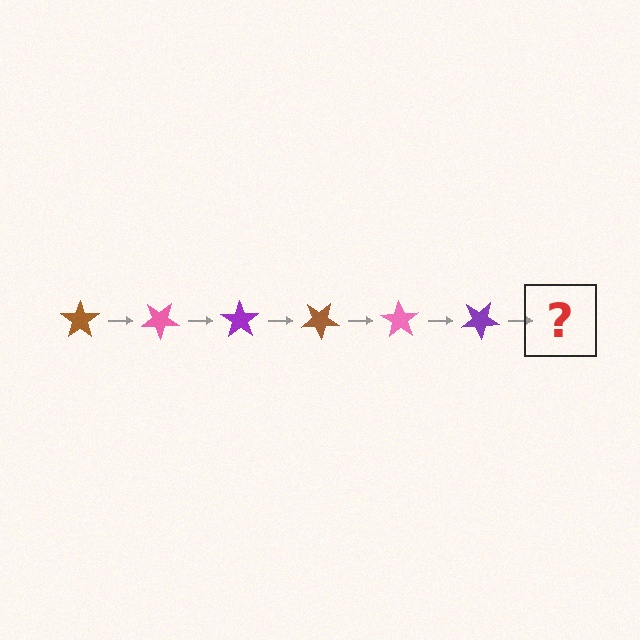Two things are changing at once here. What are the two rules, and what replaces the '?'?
The two rules are that it rotates 35 degrees each step and the color cycles through brown, pink, and purple. The '?' should be a brown star, rotated 210 degrees from the start.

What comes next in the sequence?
The next element should be a brown star, rotated 210 degrees from the start.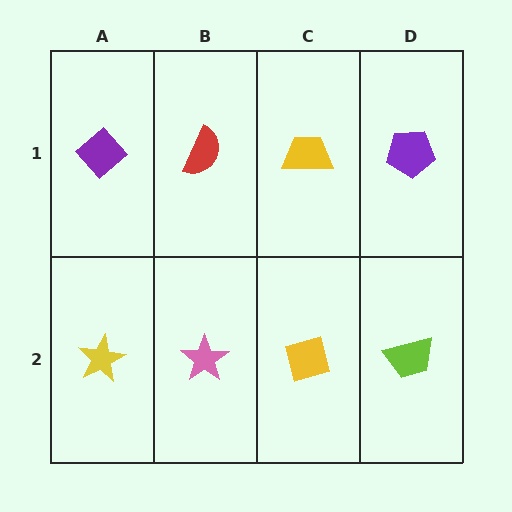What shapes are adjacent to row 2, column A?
A purple diamond (row 1, column A), a pink star (row 2, column B).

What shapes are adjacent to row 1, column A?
A yellow star (row 2, column A), a red semicircle (row 1, column B).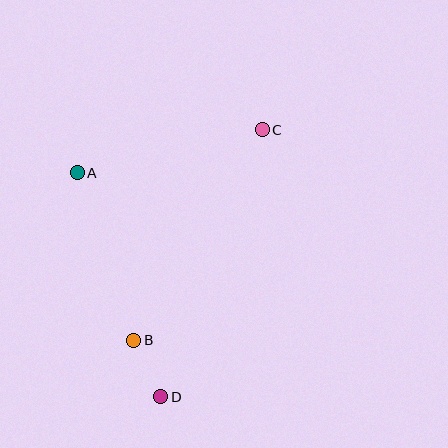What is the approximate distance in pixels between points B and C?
The distance between B and C is approximately 246 pixels.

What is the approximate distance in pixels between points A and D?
The distance between A and D is approximately 239 pixels.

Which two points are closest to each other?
Points B and D are closest to each other.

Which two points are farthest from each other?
Points C and D are farthest from each other.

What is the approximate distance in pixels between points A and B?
The distance between A and B is approximately 177 pixels.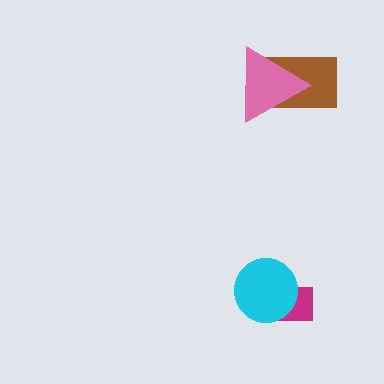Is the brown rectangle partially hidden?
Yes, it is partially covered by another shape.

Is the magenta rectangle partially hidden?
Yes, it is partially covered by another shape.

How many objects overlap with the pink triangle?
1 object overlaps with the pink triangle.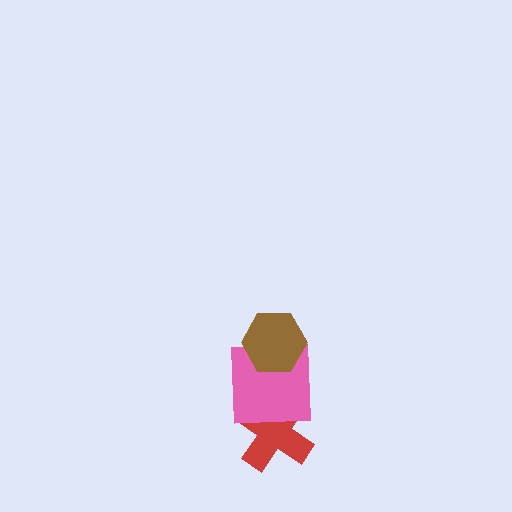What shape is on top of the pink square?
The brown hexagon is on top of the pink square.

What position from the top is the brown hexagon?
The brown hexagon is 1st from the top.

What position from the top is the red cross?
The red cross is 3rd from the top.